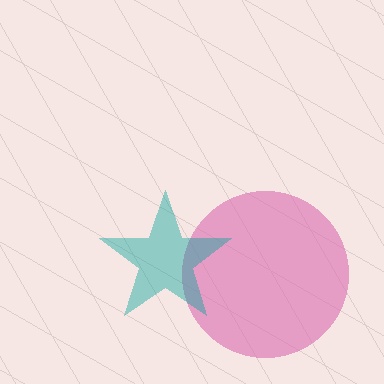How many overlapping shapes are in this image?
There are 2 overlapping shapes in the image.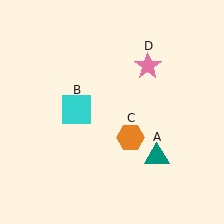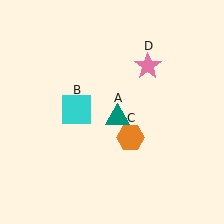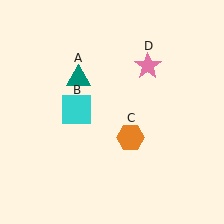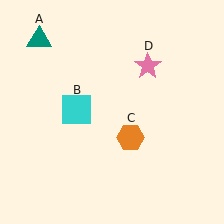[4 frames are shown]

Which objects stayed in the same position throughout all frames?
Cyan square (object B) and orange hexagon (object C) and pink star (object D) remained stationary.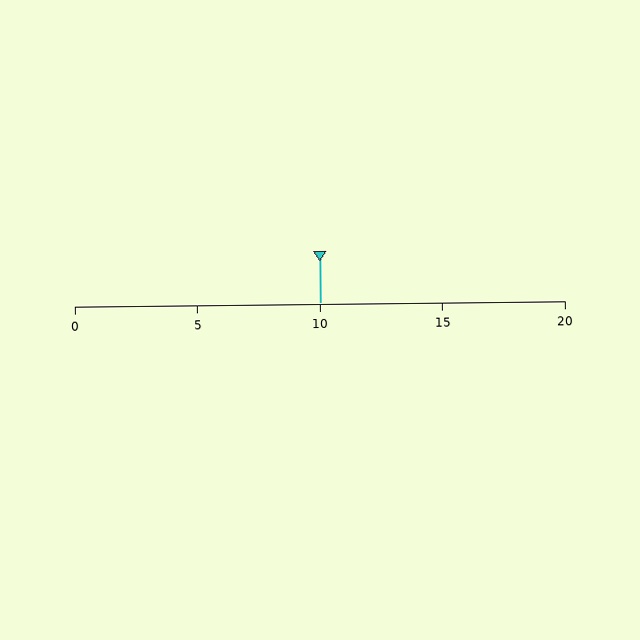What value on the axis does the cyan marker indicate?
The marker indicates approximately 10.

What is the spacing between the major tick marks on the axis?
The major ticks are spaced 5 apart.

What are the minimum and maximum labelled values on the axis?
The axis runs from 0 to 20.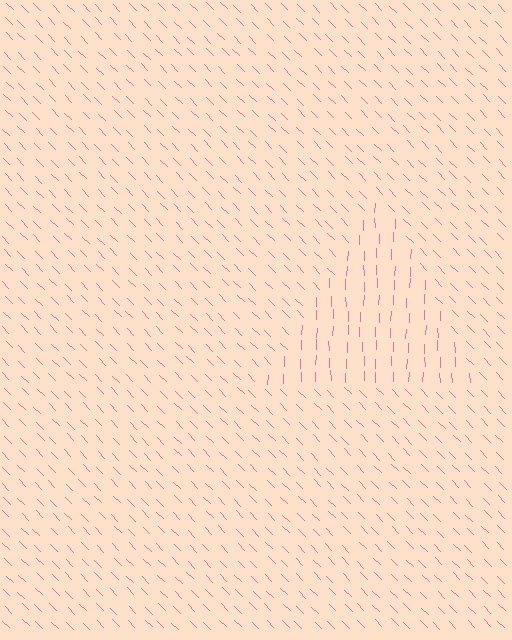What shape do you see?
I see a triangle.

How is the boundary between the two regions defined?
The boundary is defined purely by a change in line orientation (approximately 45 degrees difference). All lines are the same color and thickness.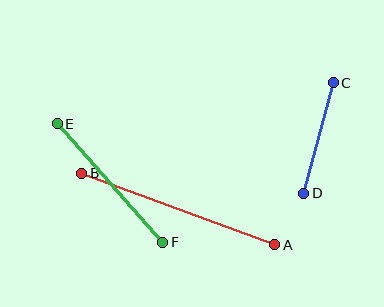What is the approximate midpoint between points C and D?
The midpoint is at approximately (318, 138) pixels.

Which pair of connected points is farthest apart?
Points A and B are farthest apart.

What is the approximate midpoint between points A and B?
The midpoint is at approximately (178, 209) pixels.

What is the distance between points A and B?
The distance is approximately 206 pixels.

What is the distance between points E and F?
The distance is approximately 159 pixels.